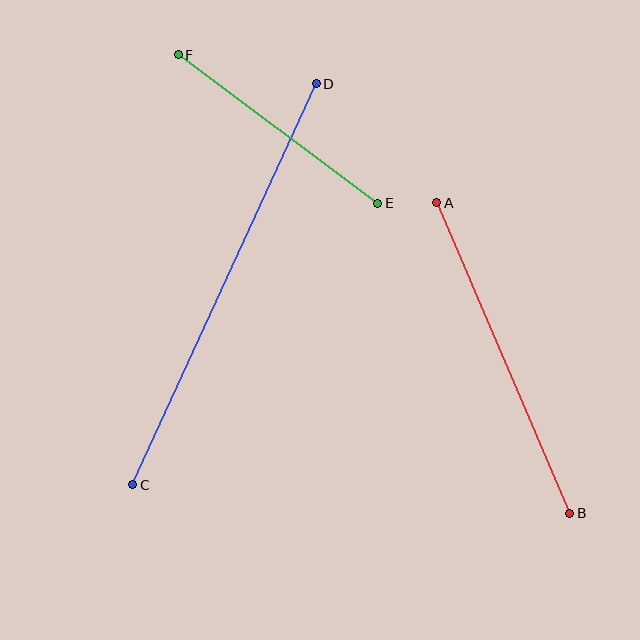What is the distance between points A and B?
The distance is approximately 338 pixels.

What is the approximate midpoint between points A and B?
The midpoint is at approximately (503, 358) pixels.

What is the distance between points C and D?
The distance is approximately 441 pixels.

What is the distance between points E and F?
The distance is approximately 249 pixels.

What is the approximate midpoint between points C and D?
The midpoint is at approximately (225, 284) pixels.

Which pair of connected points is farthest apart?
Points C and D are farthest apart.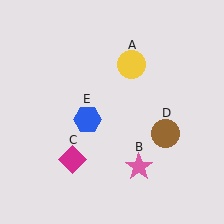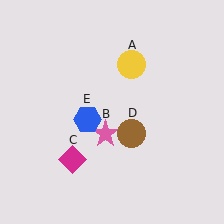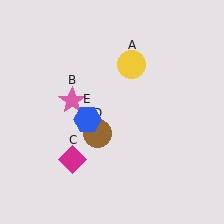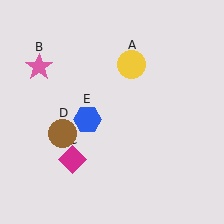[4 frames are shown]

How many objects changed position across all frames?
2 objects changed position: pink star (object B), brown circle (object D).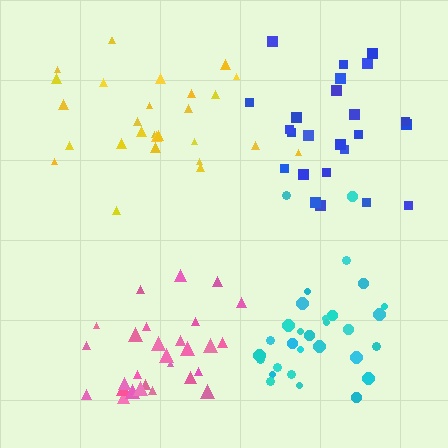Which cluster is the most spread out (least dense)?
Yellow.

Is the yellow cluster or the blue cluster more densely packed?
Blue.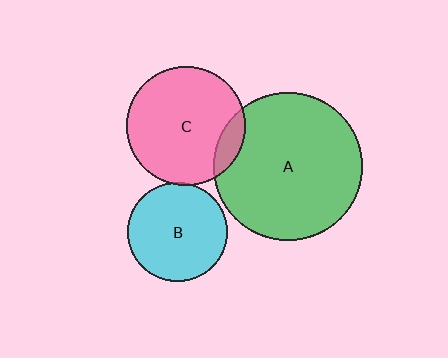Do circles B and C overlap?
Yes.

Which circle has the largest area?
Circle A (green).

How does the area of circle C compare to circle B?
Approximately 1.4 times.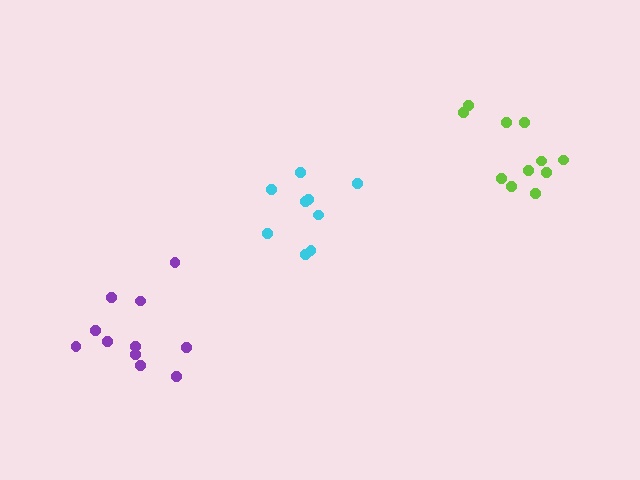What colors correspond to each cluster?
The clusters are colored: purple, lime, cyan.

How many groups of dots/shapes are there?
There are 3 groups.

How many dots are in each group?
Group 1: 11 dots, Group 2: 11 dots, Group 3: 9 dots (31 total).